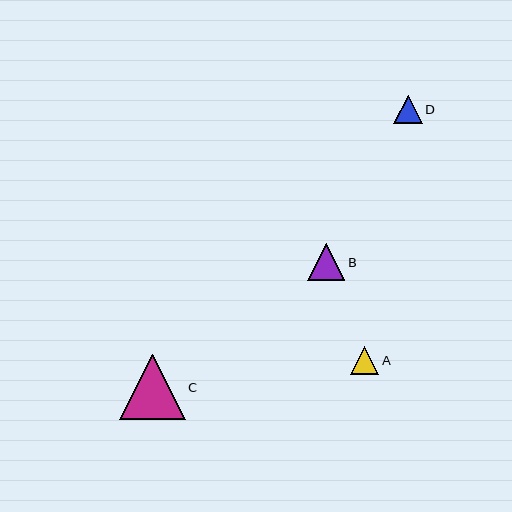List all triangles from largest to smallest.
From largest to smallest: C, B, D, A.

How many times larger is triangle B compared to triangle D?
Triangle B is approximately 1.3 times the size of triangle D.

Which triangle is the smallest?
Triangle A is the smallest with a size of approximately 28 pixels.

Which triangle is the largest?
Triangle C is the largest with a size of approximately 66 pixels.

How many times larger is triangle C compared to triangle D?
Triangle C is approximately 2.3 times the size of triangle D.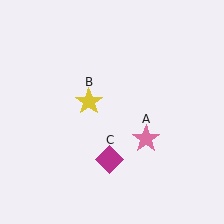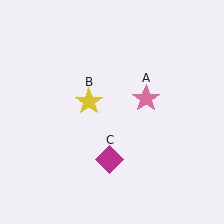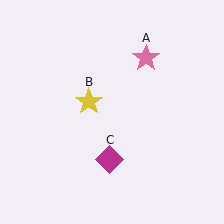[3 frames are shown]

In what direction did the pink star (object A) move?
The pink star (object A) moved up.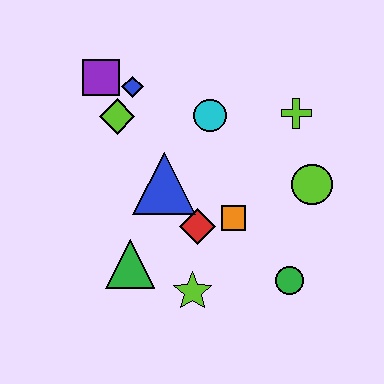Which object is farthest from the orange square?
The purple square is farthest from the orange square.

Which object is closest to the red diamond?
The orange square is closest to the red diamond.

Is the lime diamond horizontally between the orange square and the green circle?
No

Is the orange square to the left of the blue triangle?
No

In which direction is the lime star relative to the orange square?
The lime star is below the orange square.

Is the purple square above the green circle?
Yes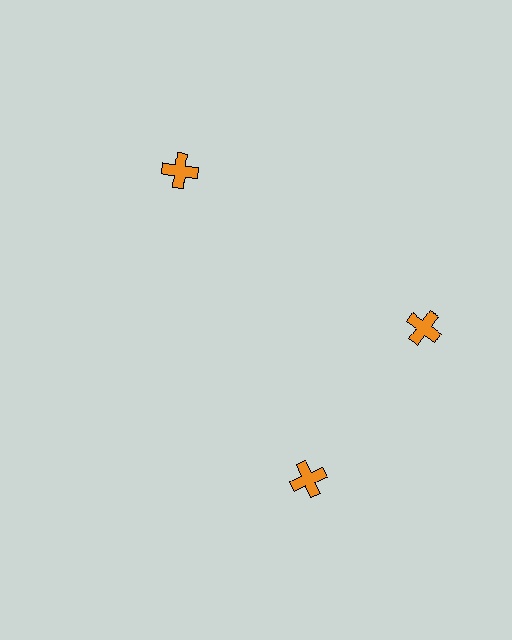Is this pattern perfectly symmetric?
No. The 3 orange crosses are arranged in a ring, but one element near the 7 o'clock position is rotated out of alignment along the ring, breaking the 3-fold rotational symmetry.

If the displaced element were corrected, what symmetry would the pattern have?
It would have 3-fold rotational symmetry — the pattern would map onto itself every 120 degrees.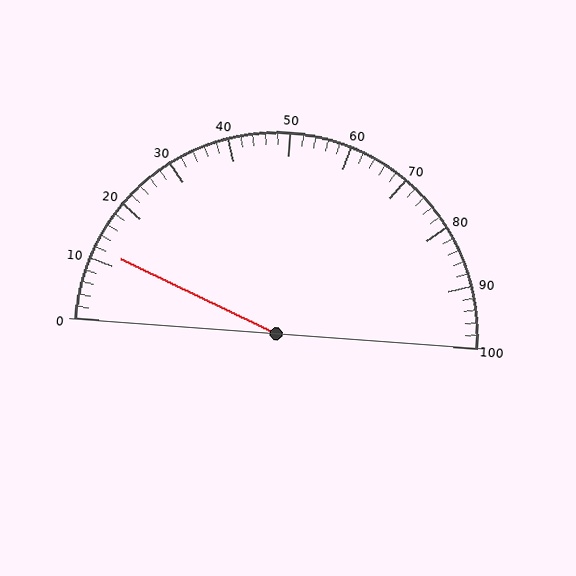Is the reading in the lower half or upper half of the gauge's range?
The reading is in the lower half of the range (0 to 100).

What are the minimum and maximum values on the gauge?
The gauge ranges from 0 to 100.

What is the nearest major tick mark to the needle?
The nearest major tick mark is 10.